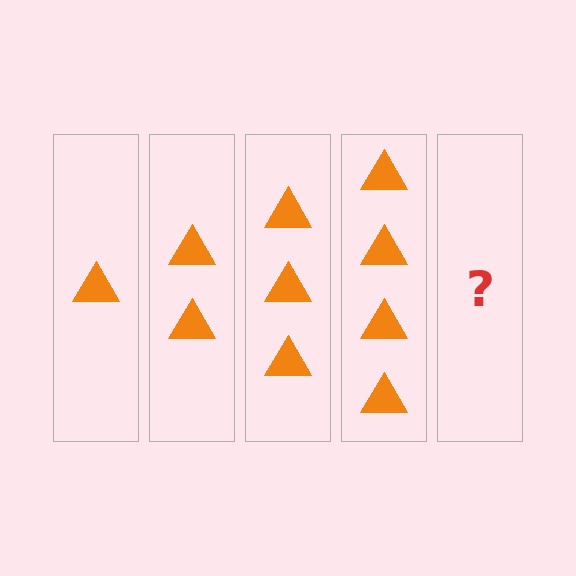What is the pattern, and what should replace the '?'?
The pattern is that each step adds one more triangle. The '?' should be 5 triangles.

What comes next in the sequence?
The next element should be 5 triangles.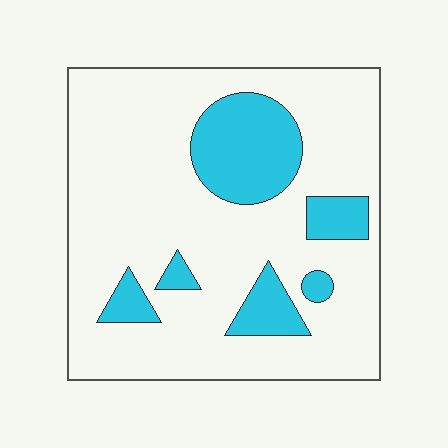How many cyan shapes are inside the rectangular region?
6.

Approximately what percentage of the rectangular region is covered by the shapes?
Approximately 20%.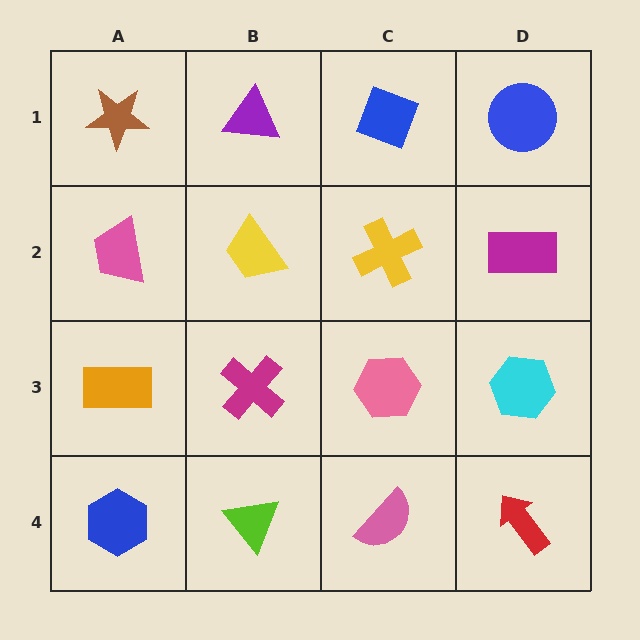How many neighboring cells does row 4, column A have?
2.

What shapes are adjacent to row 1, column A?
A pink trapezoid (row 2, column A), a purple triangle (row 1, column B).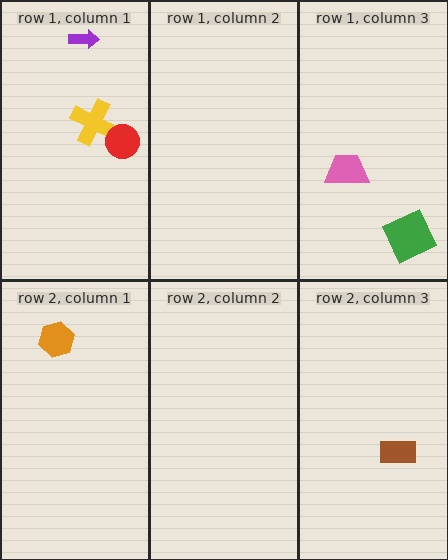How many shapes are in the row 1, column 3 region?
2.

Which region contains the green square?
The row 1, column 3 region.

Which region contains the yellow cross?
The row 1, column 1 region.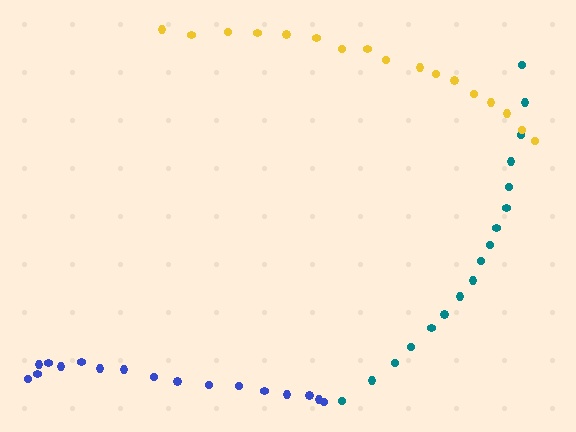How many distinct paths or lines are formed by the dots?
There are 3 distinct paths.